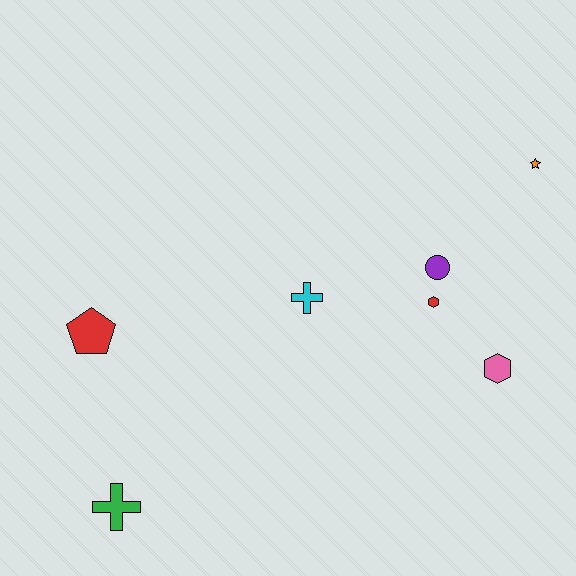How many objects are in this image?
There are 7 objects.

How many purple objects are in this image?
There is 1 purple object.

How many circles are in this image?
There is 1 circle.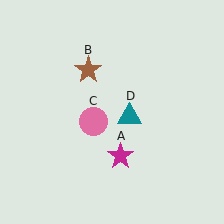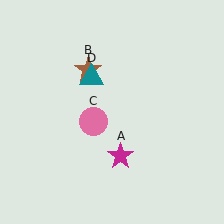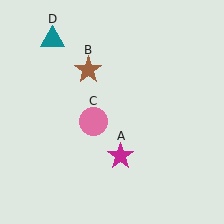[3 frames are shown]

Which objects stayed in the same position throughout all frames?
Magenta star (object A) and brown star (object B) and pink circle (object C) remained stationary.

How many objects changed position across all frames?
1 object changed position: teal triangle (object D).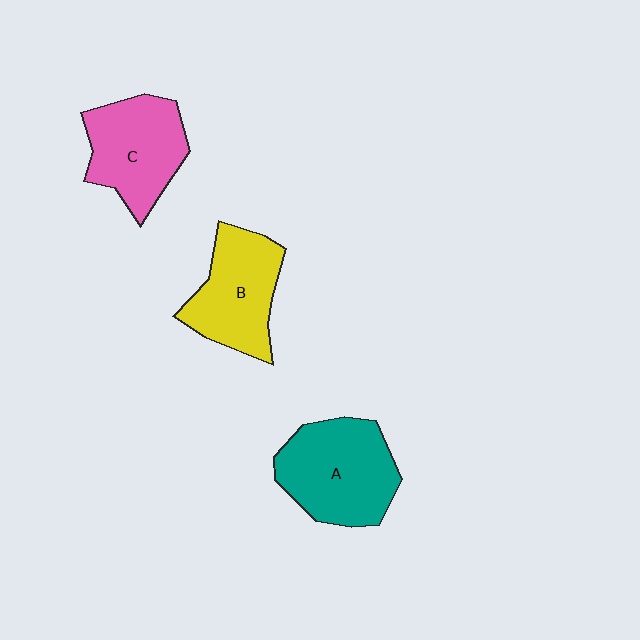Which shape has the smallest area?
Shape B (yellow).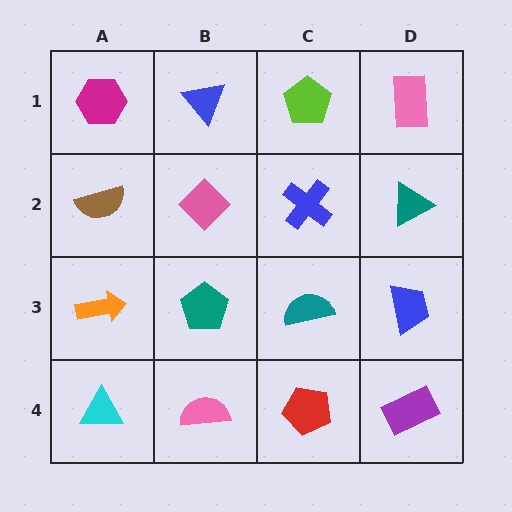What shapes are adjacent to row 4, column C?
A teal semicircle (row 3, column C), a pink semicircle (row 4, column B), a purple rectangle (row 4, column D).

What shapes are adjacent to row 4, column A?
An orange arrow (row 3, column A), a pink semicircle (row 4, column B).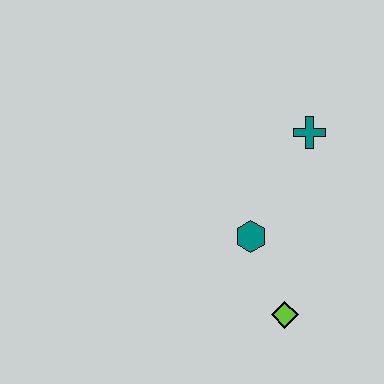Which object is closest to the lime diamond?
The teal hexagon is closest to the lime diamond.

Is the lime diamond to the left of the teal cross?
Yes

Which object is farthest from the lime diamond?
The teal cross is farthest from the lime diamond.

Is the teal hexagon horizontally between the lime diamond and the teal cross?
No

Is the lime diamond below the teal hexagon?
Yes